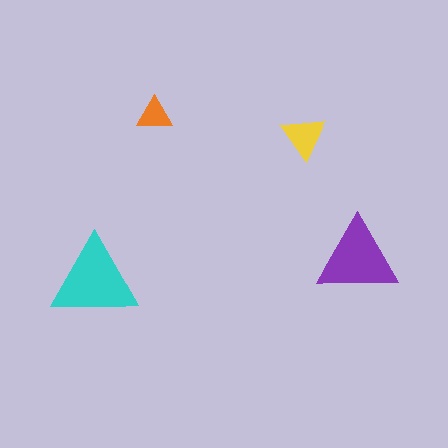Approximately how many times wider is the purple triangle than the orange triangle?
About 2.5 times wider.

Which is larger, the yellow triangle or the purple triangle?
The purple one.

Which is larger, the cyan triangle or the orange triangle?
The cyan one.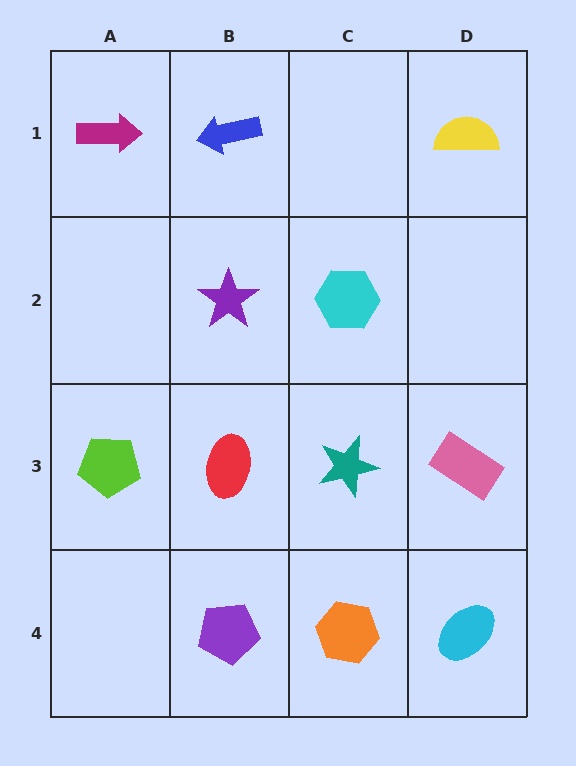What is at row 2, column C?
A cyan hexagon.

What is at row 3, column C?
A teal star.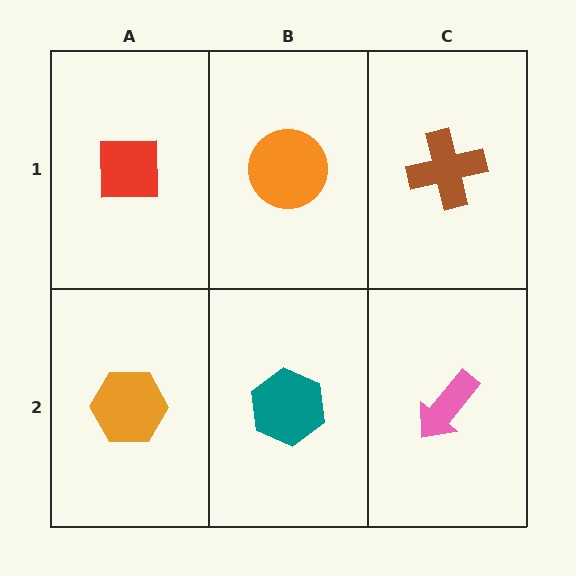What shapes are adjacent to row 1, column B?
A teal hexagon (row 2, column B), a red square (row 1, column A), a brown cross (row 1, column C).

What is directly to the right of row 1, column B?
A brown cross.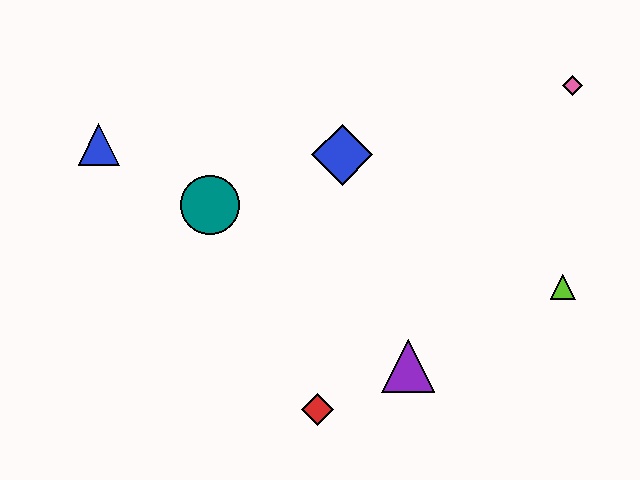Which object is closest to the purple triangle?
The red diamond is closest to the purple triangle.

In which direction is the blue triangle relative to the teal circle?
The blue triangle is to the left of the teal circle.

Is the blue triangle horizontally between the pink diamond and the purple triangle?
No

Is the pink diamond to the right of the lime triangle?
Yes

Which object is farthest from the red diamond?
The pink diamond is farthest from the red diamond.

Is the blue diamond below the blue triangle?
Yes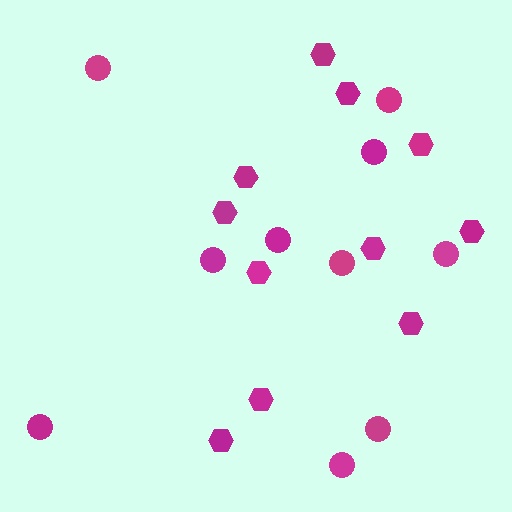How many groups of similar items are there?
There are 2 groups: one group of circles (10) and one group of hexagons (11).